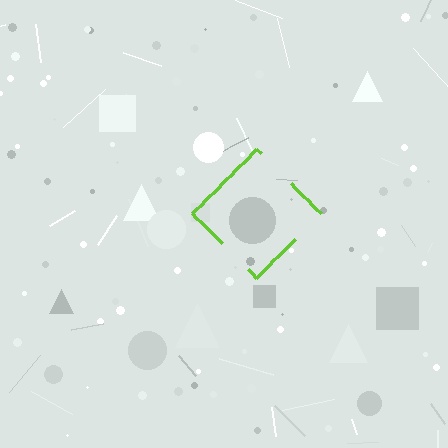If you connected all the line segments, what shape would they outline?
They would outline a diamond.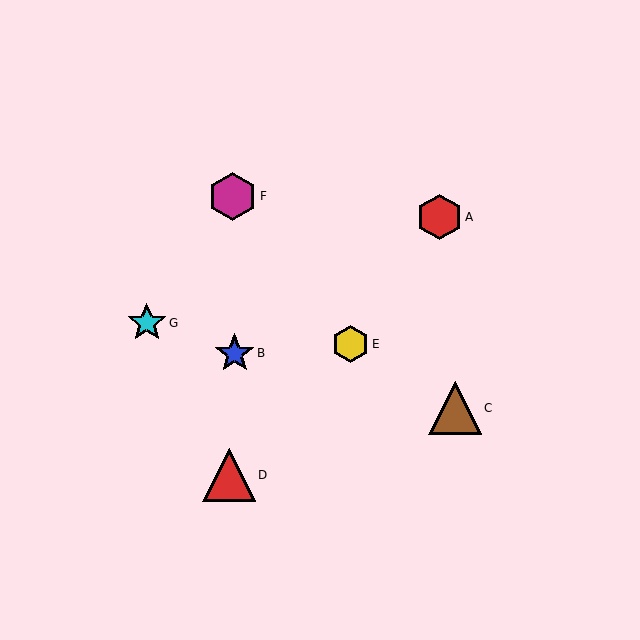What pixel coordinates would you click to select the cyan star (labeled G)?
Click at (147, 323) to select the cyan star G.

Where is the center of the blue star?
The center of the blue star is at (235, 353).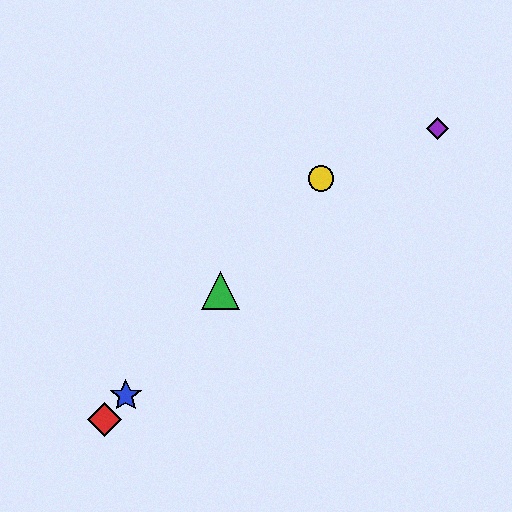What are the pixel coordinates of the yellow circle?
The yellow circle is at (321, 179).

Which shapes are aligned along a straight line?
The red diamond, the blue star, the green triangle, the yellow circle are aligned along a straight line.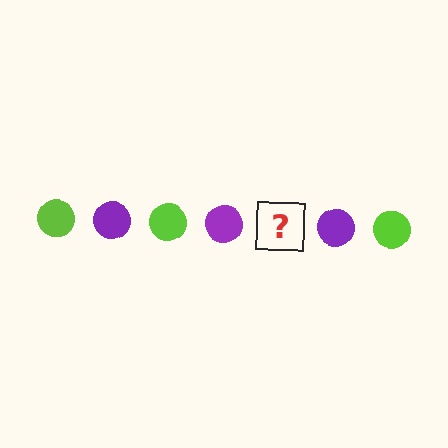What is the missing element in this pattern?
The missing element is a lime circle.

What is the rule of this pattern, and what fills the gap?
The rule is that the pattern cycles through lime, purple circles. The gap should be filled with a lime circle.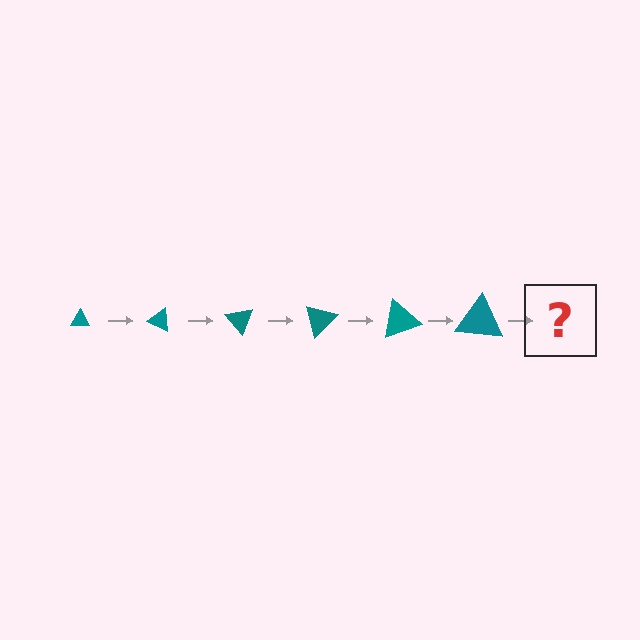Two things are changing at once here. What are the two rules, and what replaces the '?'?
The two rules are that the triangle grows larger each step and it rotates 25 degrees each step. The '?' should be a triangle, larger than the previous one and rotated 150 degrees from the start.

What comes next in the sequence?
The next element should be a triangle, larger than the previous one and rotated 150 degrees from the start.